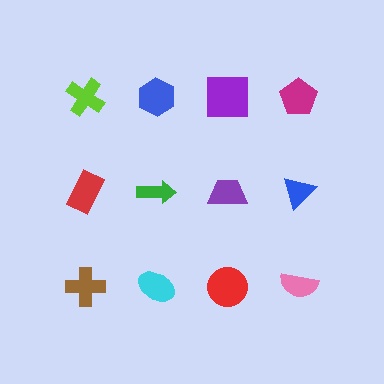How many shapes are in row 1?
4 shapes.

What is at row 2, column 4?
A blue triangle.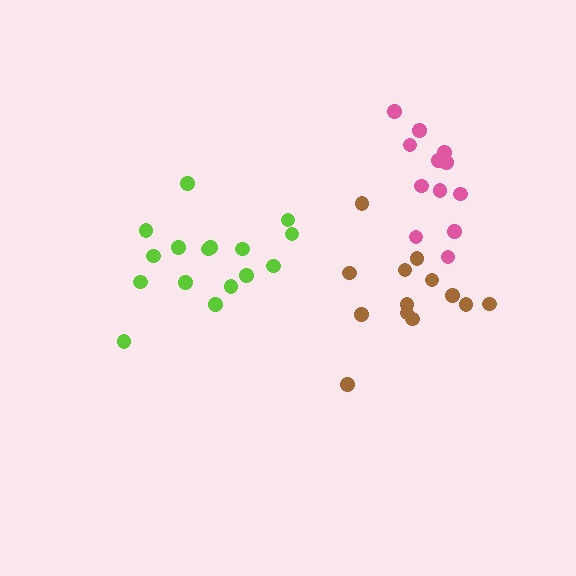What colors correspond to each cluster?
The clusters are colored: brown, lime, pink.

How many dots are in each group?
Group 1: 13 dots, Group 2: 16 dots, Group 3: 13 dots (42 total).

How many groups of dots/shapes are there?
There are 3 groups.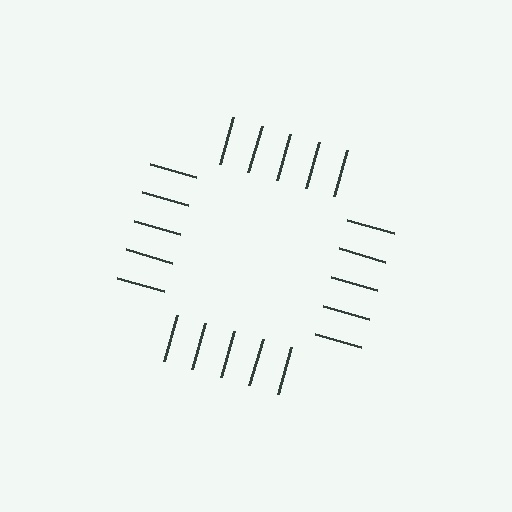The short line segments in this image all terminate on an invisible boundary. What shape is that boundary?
An illusory square — the line segments terminate on its edges but no continuous stroke is drawn.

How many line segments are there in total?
20 — 5 along each of the 4 edges.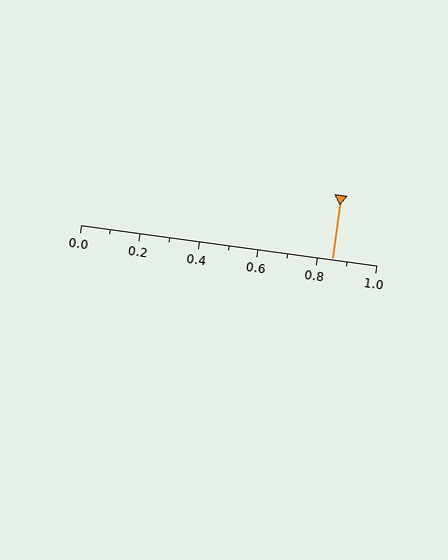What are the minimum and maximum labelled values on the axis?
The axis runs from 0.0 to 1.0.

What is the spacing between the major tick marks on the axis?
The major ticks are spaced 0.2 apart.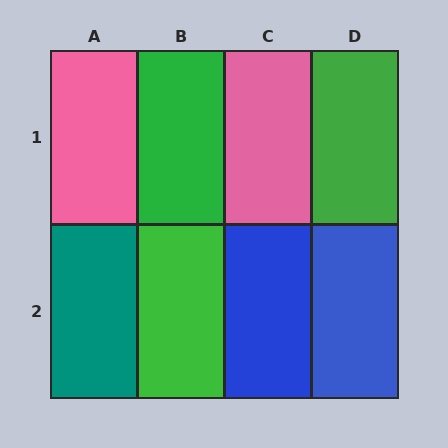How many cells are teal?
1 cell is teal.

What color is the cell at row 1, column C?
Pink.